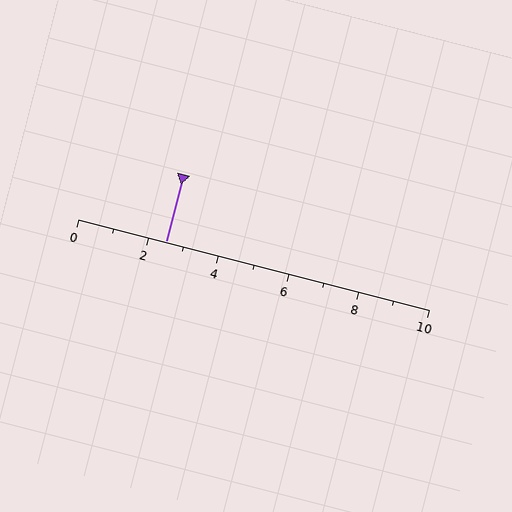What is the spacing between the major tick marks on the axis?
The major ticks are spaced 2 apart.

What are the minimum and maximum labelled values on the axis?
The axis runs from 0 to 10.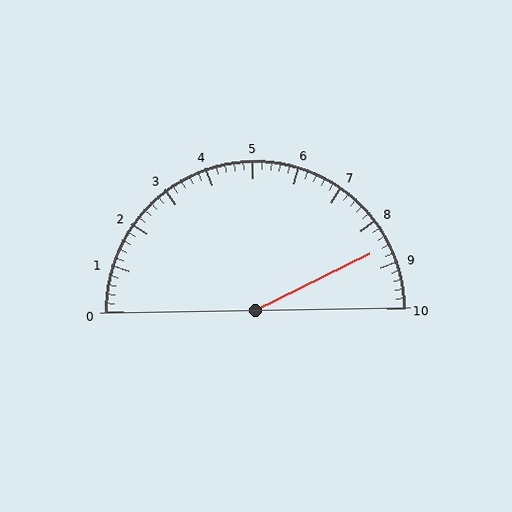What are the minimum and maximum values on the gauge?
The gauge ranges from 0 to 10.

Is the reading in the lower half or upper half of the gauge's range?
The reading is in the upper half of the range (0 to 10).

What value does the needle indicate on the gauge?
The needle indicates approximately 8.6.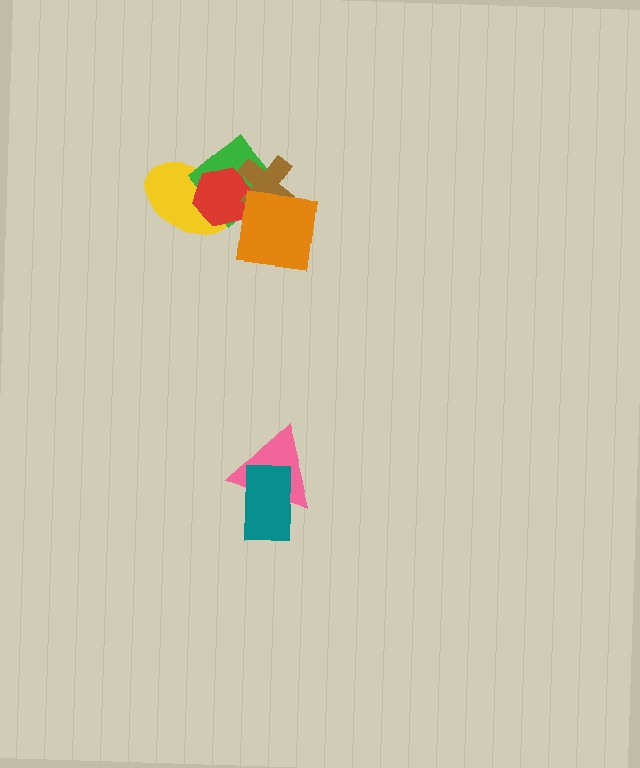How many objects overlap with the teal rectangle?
1 object overlaps with the teal rectangle.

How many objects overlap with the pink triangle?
1 object overlaps with the pink triangle.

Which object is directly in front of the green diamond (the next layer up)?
The red hexagon is directly in front of the green diamond.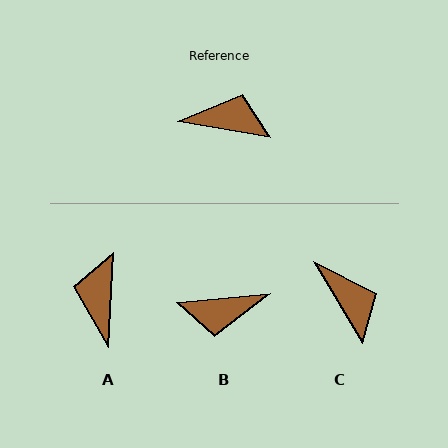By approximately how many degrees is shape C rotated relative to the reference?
Approximately 49 degrees clockwise.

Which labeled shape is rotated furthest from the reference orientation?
B, about 165 degrees away.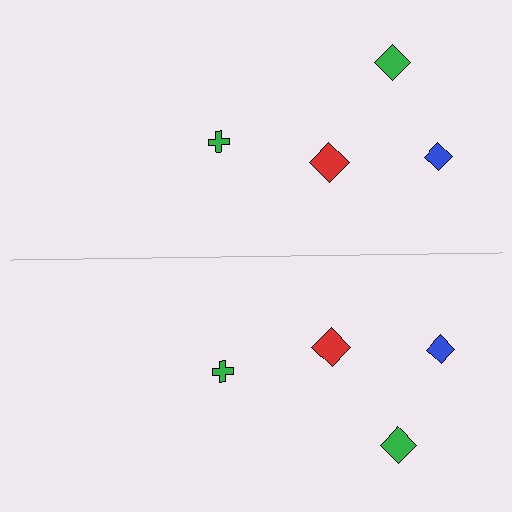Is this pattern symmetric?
Yes, this pattern has bilateral (reflection) symmetry.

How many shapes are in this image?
There are 8 shapes in this image.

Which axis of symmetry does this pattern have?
The pattern has a horizontal axis of symmetry running through the center of the image.